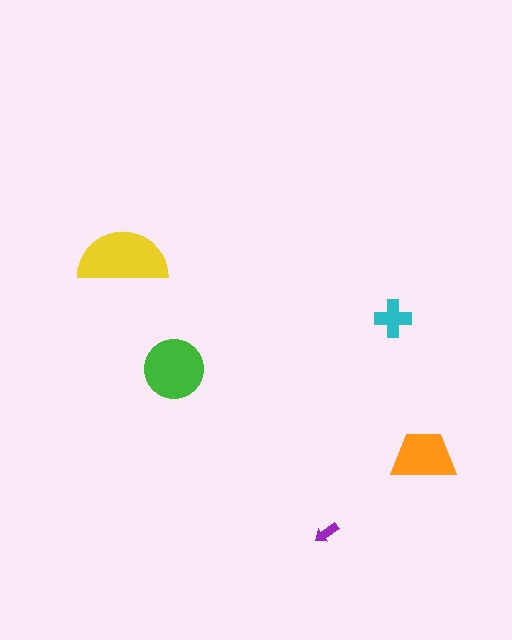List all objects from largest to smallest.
The yellow semicircle, the green circle, the orange trapezoid, the cyan cross, the purple arrow.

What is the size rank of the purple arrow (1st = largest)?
5th.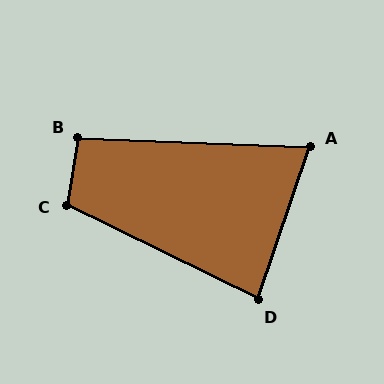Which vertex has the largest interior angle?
C, at approximately 106 degrees.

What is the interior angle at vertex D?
Approximately 83 degrees (acute).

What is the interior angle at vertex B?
Approximately 97 degrees (obtuse).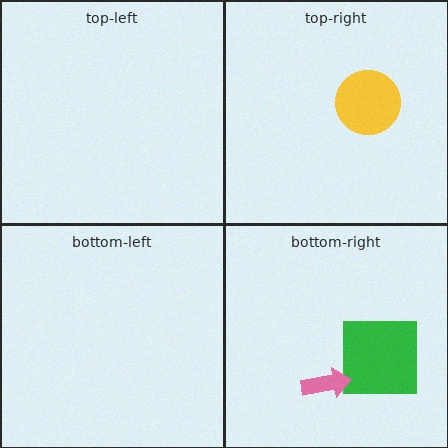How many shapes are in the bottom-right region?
2.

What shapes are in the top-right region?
The yellow circle.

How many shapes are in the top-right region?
1.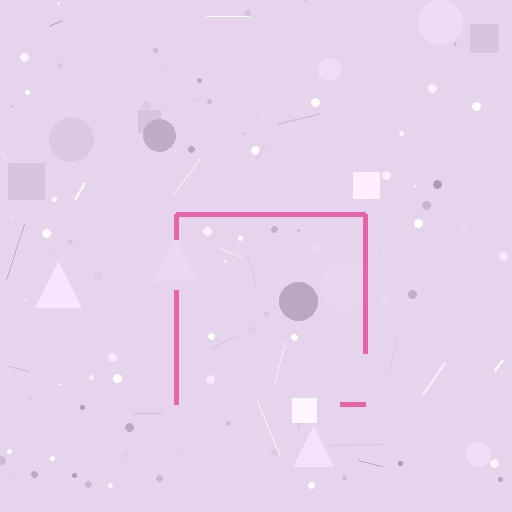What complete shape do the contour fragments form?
The contour fragments form a square.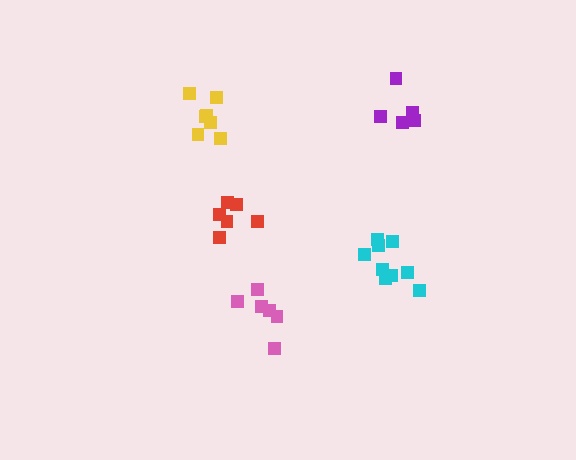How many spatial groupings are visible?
There are 5 spatial groupings.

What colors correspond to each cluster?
The clusters are colored: yellow, purple, cyan, red, pink.